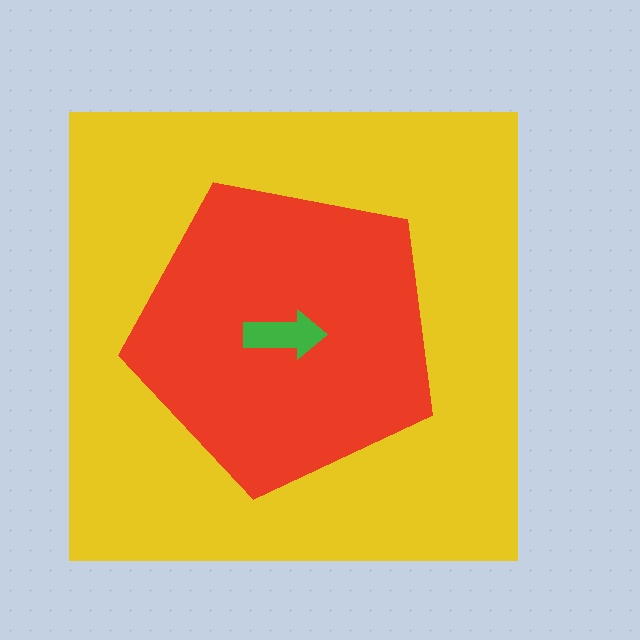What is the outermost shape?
The yellow square.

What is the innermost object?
The green arrow.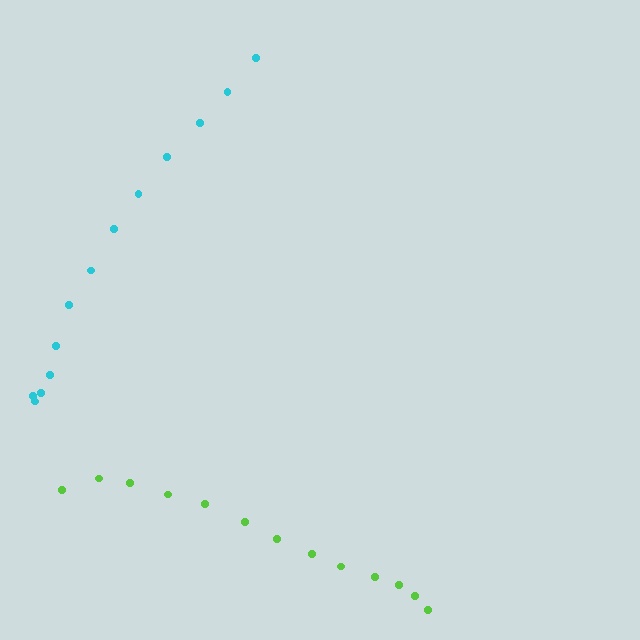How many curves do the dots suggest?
There are 2 distinct paths.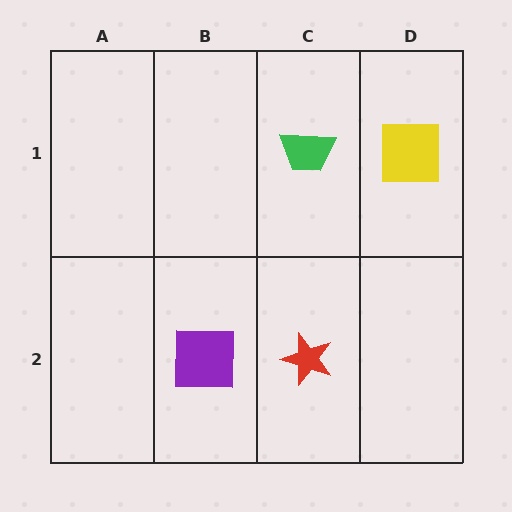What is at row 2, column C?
A red star.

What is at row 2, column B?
A purple square.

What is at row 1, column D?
A yellow square.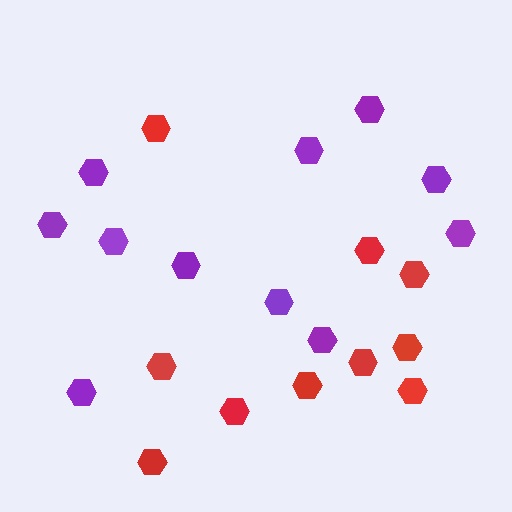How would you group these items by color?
There are 2 groups: one group of purple hexagons (11) and one group of red hexagons (10).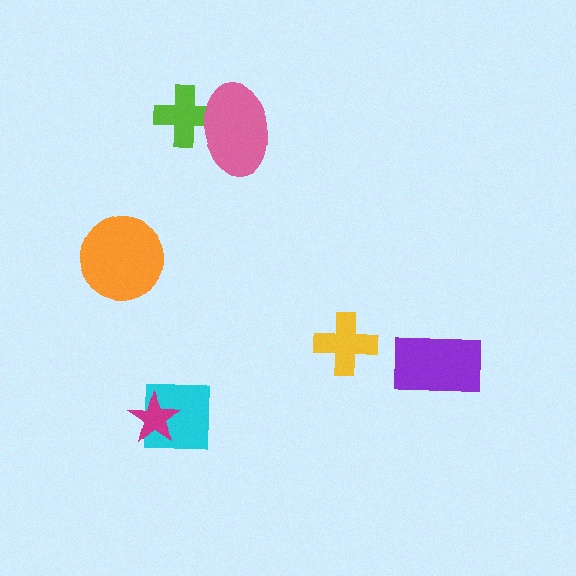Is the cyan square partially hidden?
Yes, it is partially covered by another shape.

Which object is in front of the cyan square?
The magenta star is in front of the cyan square.